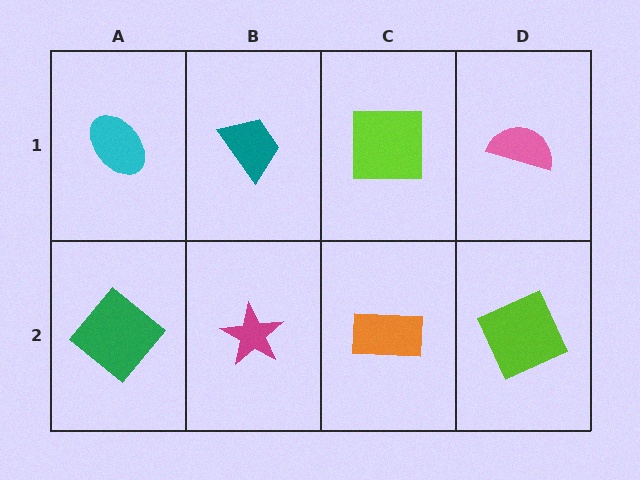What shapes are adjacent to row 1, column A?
A green diamond (row 2, column A), a teal trapezoid (row 1, column B).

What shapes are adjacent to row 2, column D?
A pink semicircle (row 1, column D), an orange rectangle (row 2, column C).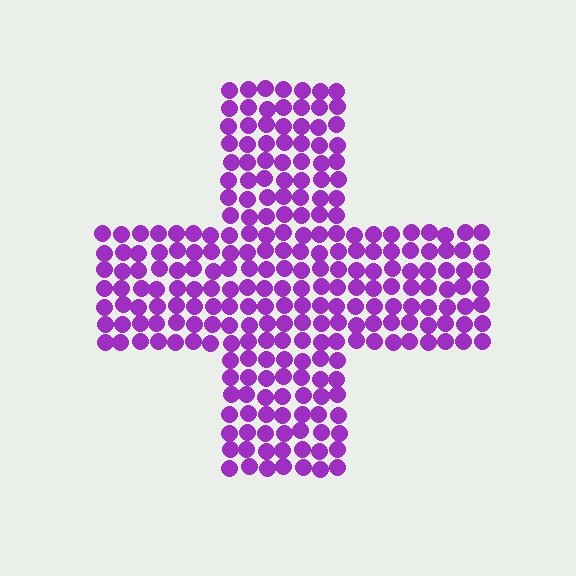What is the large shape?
The large shape is a cross.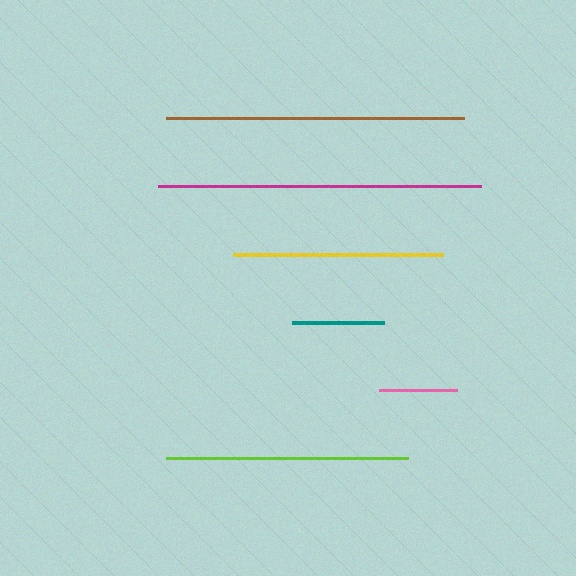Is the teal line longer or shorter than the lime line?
The lime line is longer than the teal line.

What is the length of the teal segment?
The teal segment is approximately 92 pixels long.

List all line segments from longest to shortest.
From longest to shortest: magenta, brown, lime, yellow, teal, pink.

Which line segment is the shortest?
The pink line is the shortest at approximately 78 pixels.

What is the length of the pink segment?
The pink segment is approximately 78 pixels long.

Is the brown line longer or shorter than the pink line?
The brown line is longer than the pink line.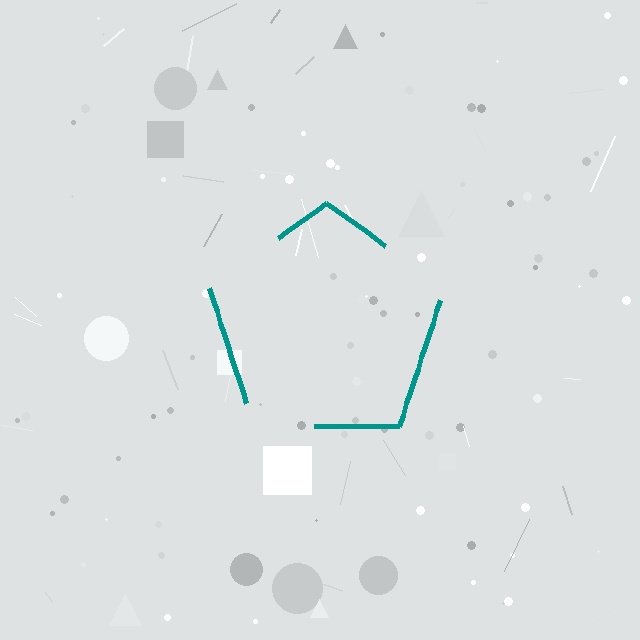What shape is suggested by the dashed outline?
The dashed outline suggests a pentagon.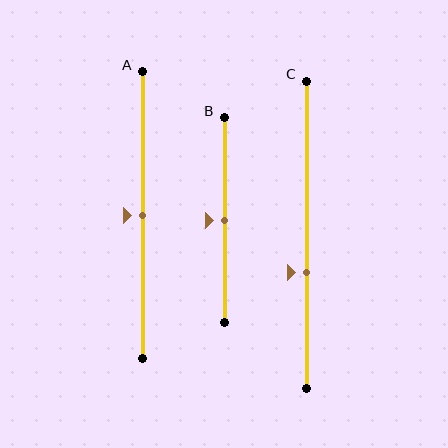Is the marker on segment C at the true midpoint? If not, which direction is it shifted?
No, the marker on segment C is shifted downward by about 12% of the segment length.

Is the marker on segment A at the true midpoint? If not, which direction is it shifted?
Yes, the marker on segment A is at the true midpoint.